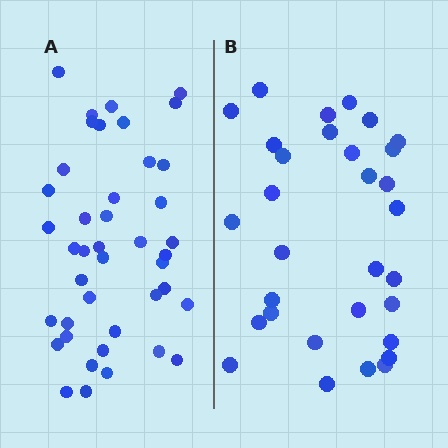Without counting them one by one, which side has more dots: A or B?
Region A (the left region) has more dots.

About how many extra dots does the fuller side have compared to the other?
Region A has roughly 12 or so more dots than region B.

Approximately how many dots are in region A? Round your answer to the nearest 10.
About 40 dots. (The exact count is 42, which rounds to 40.)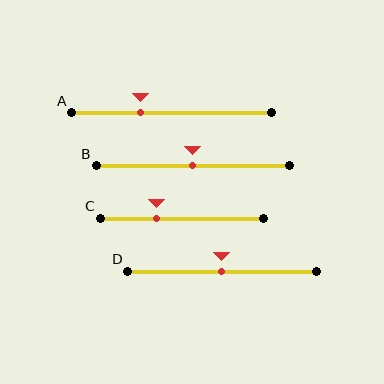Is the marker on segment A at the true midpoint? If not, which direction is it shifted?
No, the marker on segment A is shifted to the left by about 16% of the segment length.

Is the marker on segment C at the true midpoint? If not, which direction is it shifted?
No, the marker on segment C is shifted to the left by about 16% of the segment length.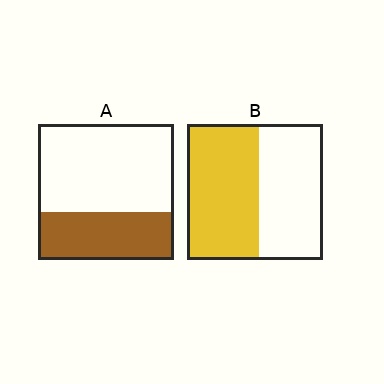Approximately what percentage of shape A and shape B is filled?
A is approximately 35% and B is approximately 55%.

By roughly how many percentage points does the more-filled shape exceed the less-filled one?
By roughly 20 percentage points (B over A).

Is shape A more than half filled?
No.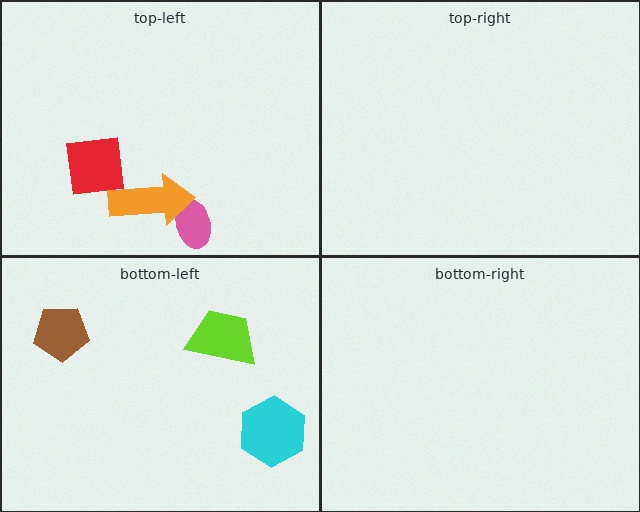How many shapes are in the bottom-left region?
3.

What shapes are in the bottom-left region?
The brown pentagon, the lime trapezoid, the cyan hexagon.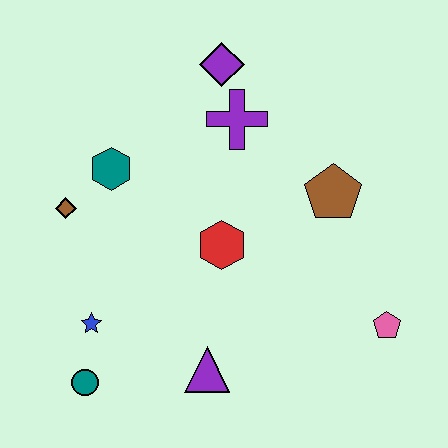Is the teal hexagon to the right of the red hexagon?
No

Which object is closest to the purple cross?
The purple diamond is closest to the purple cross.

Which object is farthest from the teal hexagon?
The pink pentagon is farthest from the teal hexagon.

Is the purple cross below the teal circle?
No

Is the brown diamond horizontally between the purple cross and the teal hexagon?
No